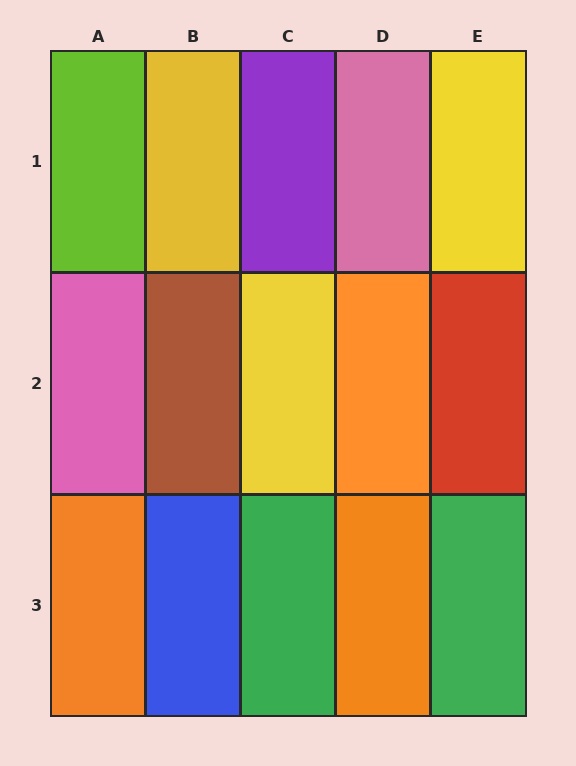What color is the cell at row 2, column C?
Yellow.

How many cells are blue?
1 cell is blue.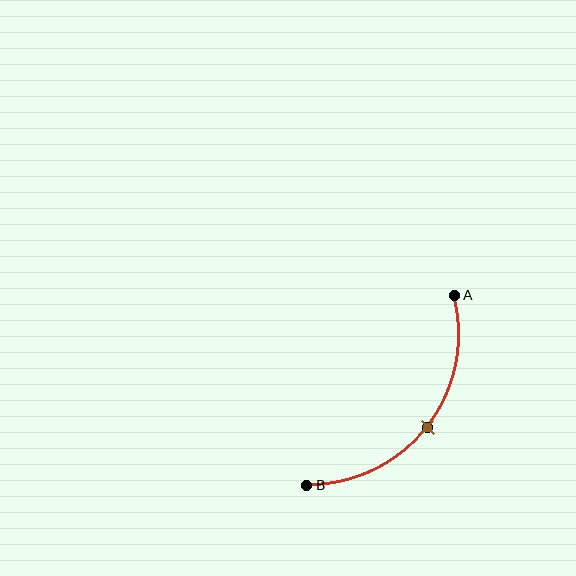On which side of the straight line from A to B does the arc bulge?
The arc bulges below and to the right of the straight line connecting A and B.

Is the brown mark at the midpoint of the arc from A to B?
Yes. The brown mark lies on the arc at equal arc-length from both A and B — it is the arc midpoint.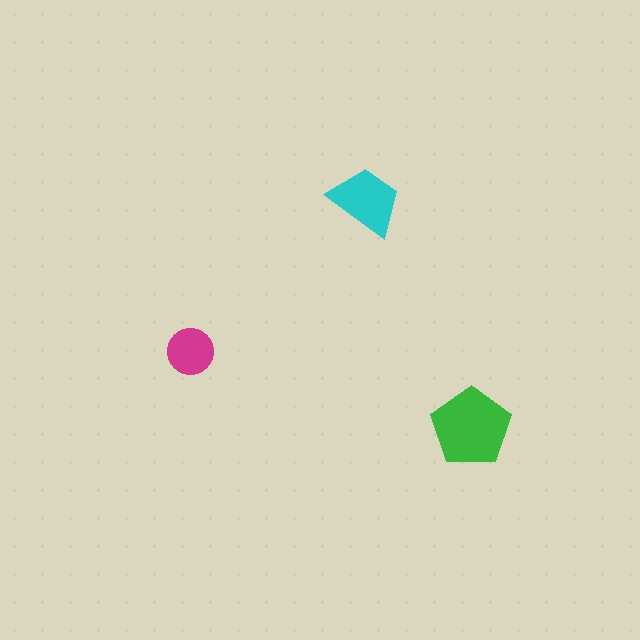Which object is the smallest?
The magenta circle.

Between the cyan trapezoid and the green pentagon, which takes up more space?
The green pentagon.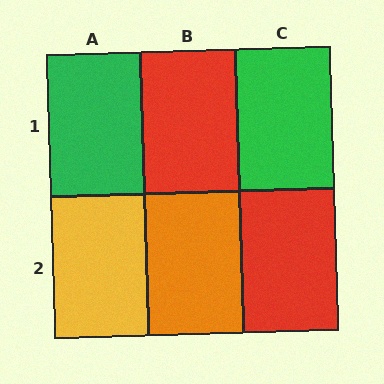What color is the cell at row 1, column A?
Green.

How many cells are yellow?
1 cell is yellow.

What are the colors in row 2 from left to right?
Yellow, orange, red.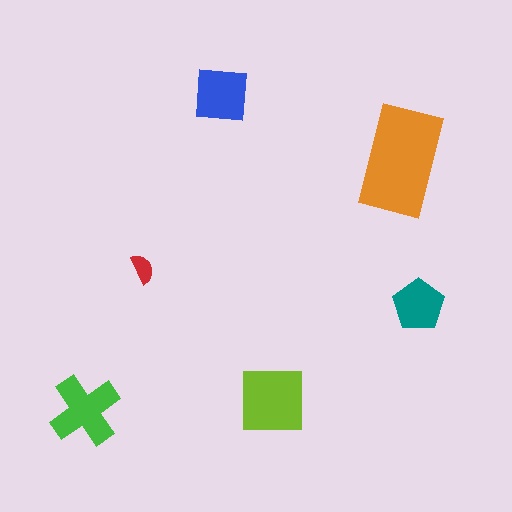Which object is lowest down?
The green cross is bottommost.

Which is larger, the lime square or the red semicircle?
The lime square.